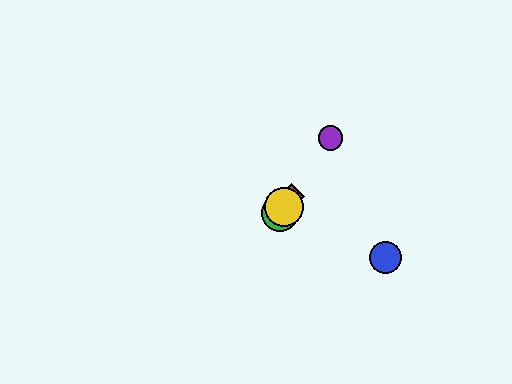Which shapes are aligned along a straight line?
The red diamond, the green circle, the yellow circle, the purple circle are aligned along a straight line.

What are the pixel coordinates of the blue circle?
The blue circle is at (385, 257).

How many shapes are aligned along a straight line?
4 shapes (the red diamond, the green circle, the yellow circle, the purple circle) are aligned along a straight line.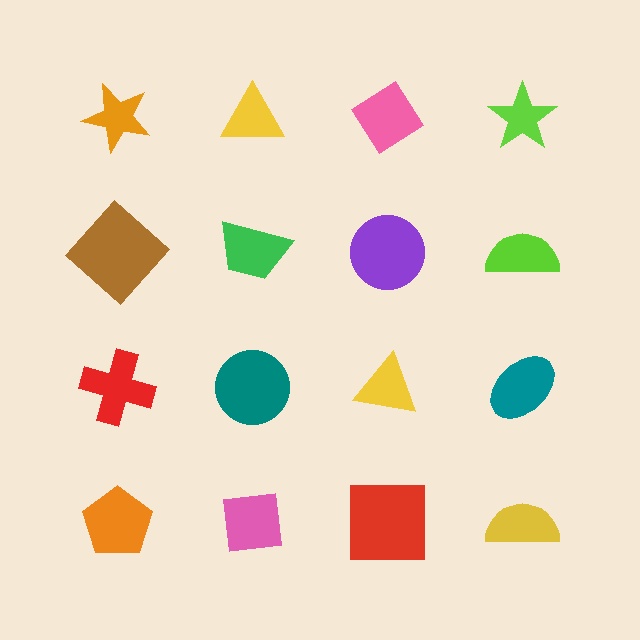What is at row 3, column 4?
A teal ellipse.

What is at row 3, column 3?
A yellow triangle.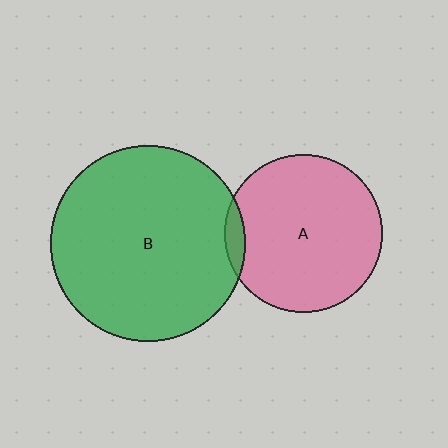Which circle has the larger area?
Circle B (green).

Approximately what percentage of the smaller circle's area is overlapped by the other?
Approximately 5%.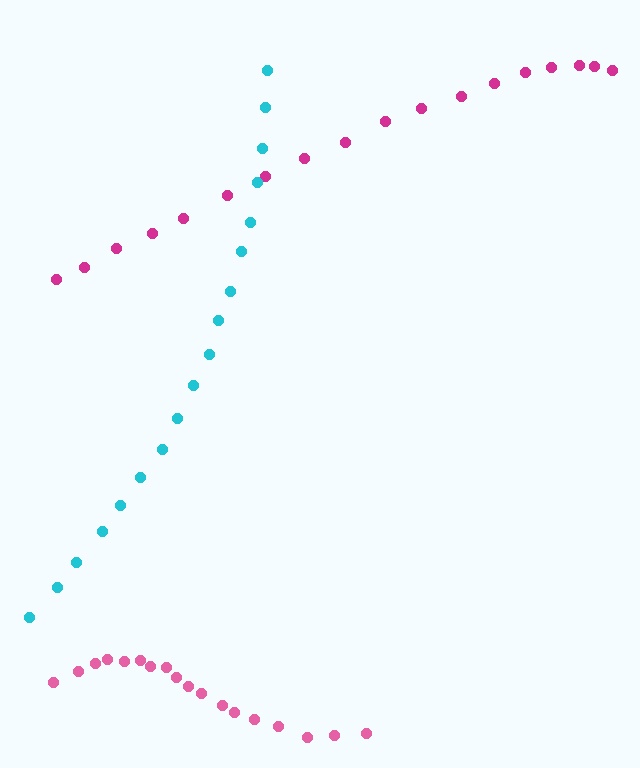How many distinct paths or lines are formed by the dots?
There are 3 distinct paths.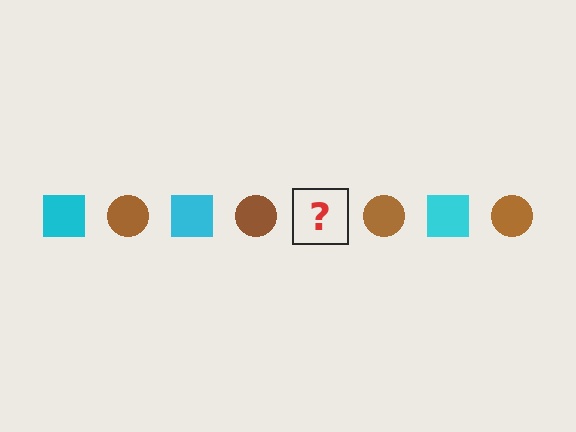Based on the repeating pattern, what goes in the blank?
The blank should be a cyan square.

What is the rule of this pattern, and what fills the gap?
The rule is that the pattern alternates between cyan square and brown circle. The gap should be filled with a cyan square.